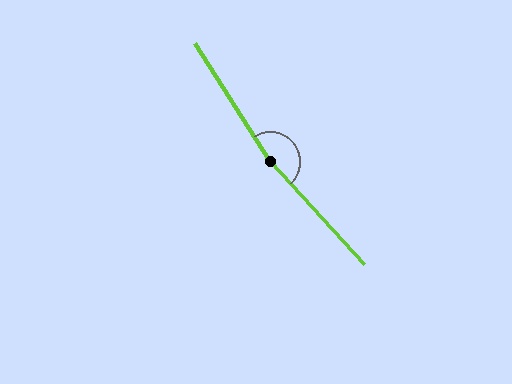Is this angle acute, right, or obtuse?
It is obtuse.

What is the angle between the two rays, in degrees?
Approximately 170 degrees.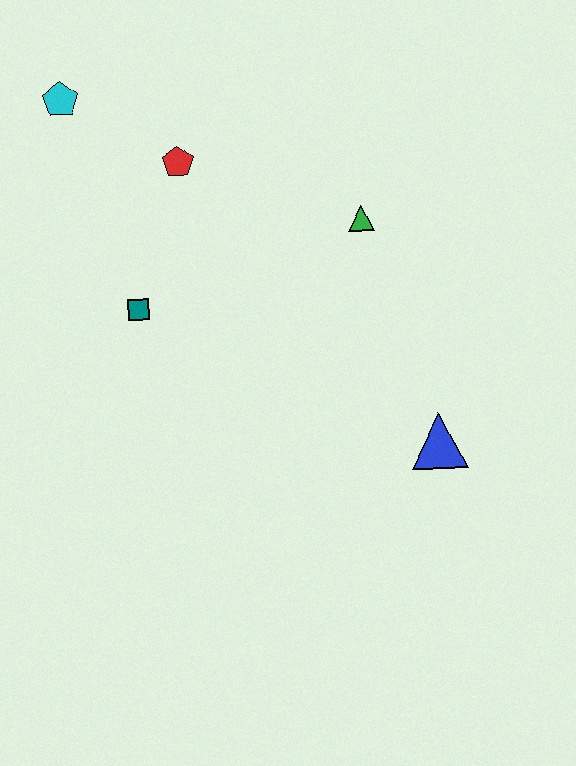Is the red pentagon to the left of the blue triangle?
Yes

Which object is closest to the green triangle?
The red pentagon is closest to the green triangle.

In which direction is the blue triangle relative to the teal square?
The blue triangle is to the right of the teal square.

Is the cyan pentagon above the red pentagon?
Yes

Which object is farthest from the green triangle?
The cyan pentagon is farthest from the green triangle.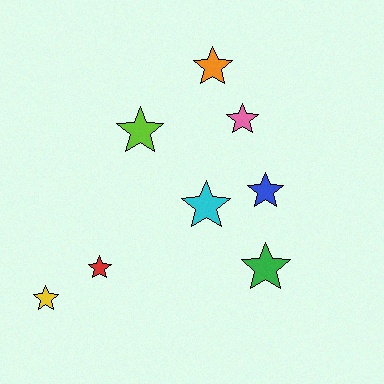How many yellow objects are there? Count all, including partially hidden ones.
There is 1 yellow object.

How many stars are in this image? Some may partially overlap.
There are 8 stars.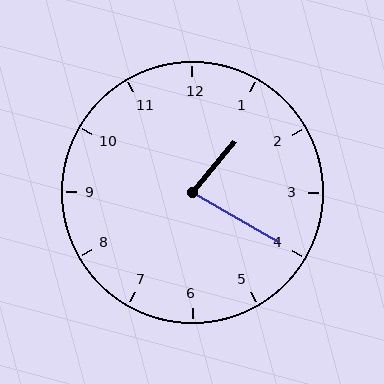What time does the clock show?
1:20.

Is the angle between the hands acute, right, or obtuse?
It is acute.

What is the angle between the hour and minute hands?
Approximately 80 degrees.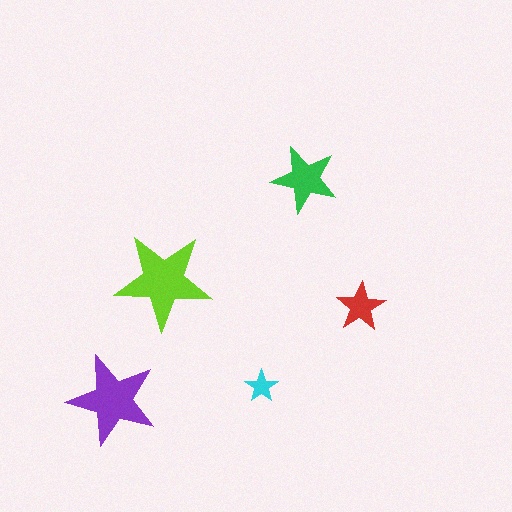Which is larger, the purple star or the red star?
The purple one.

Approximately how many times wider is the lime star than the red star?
About 2 times wider.